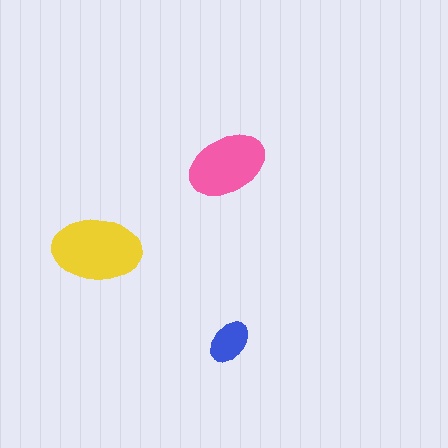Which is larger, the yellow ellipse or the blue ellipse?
The yellow one.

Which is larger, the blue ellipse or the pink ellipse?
The pink one.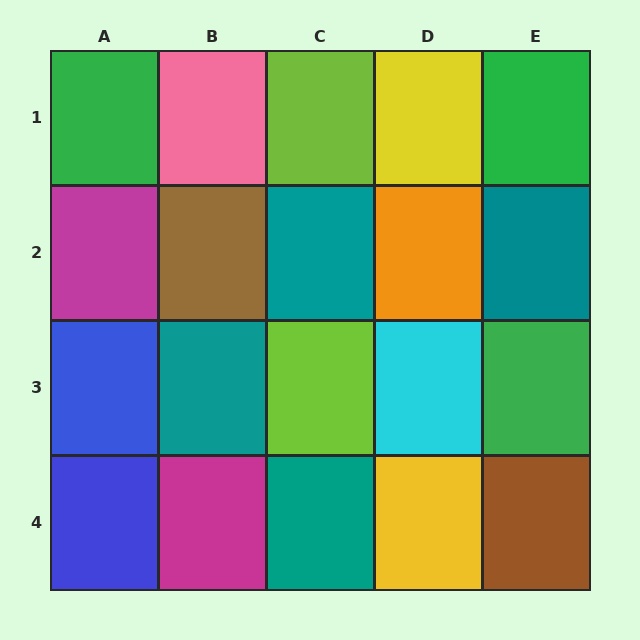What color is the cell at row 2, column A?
Magenta.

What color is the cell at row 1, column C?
Lime.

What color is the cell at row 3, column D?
Cyan.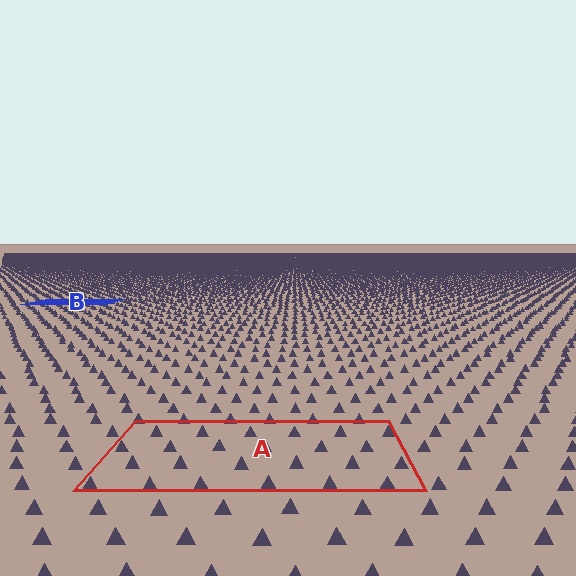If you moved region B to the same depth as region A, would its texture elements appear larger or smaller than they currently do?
They would appear larger. At a closer depth, the same texture elements are projected at a bigger on-screen size.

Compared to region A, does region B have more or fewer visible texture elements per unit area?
Region B has more texture elements per unit area — they are packed more densely because it is farther away.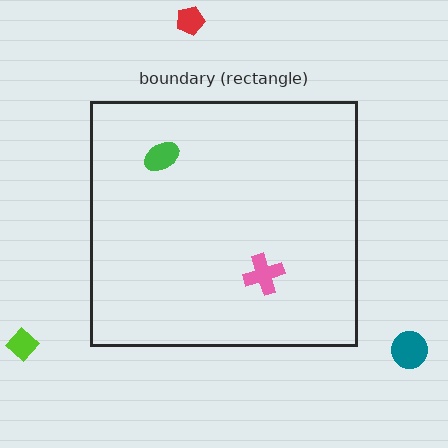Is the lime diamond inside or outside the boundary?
Outside.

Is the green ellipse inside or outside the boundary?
Inside.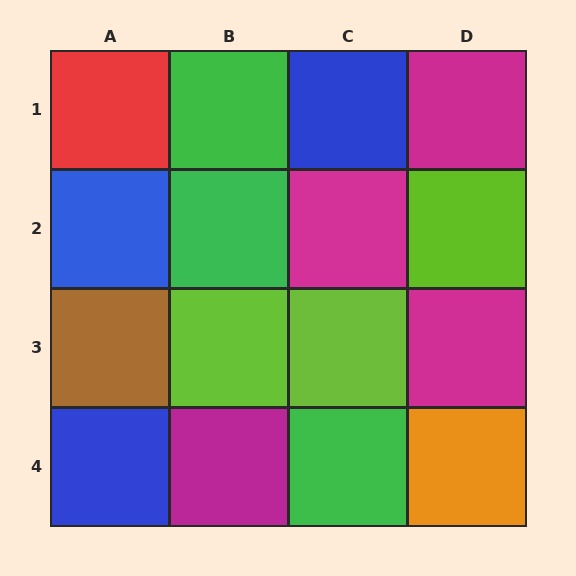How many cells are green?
3 cells are green.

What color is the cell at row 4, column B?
Magenta.